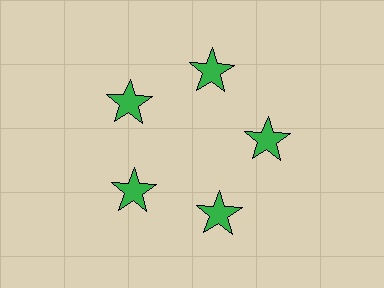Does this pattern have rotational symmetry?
Yes, this pattern has 5-fold rotational symmetry. It looks the same after rotating 72 degrees around the center.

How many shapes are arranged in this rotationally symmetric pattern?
There are 5 shapes, arranged in 5 groups of 1.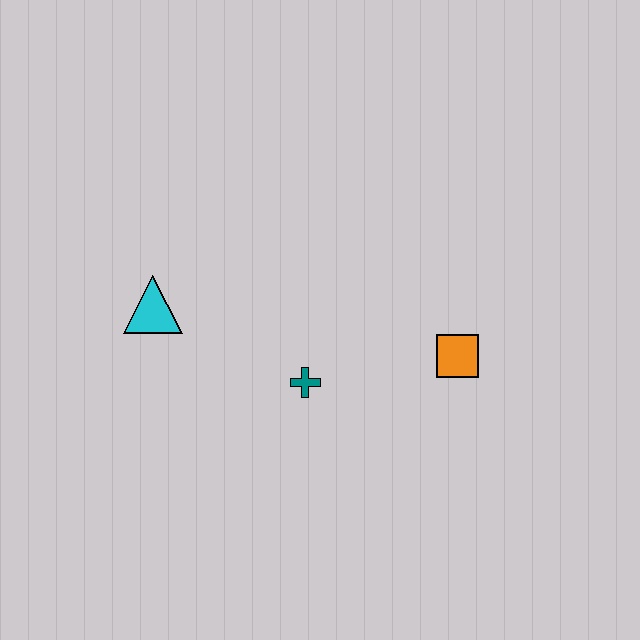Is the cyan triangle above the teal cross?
Yes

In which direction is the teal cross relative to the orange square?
The teal cross is to the left of the orange square.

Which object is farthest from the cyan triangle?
The orange square is farthest from the cyan triangle.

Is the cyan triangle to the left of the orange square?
Yes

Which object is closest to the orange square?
The teal cross is closest to the orange square.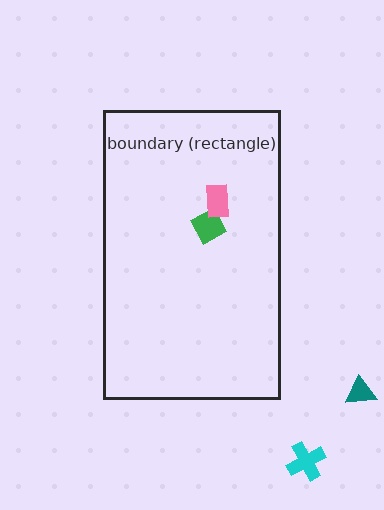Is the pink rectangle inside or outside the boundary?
Inside.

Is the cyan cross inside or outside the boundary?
Outside.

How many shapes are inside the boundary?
2 inside, 2 outside.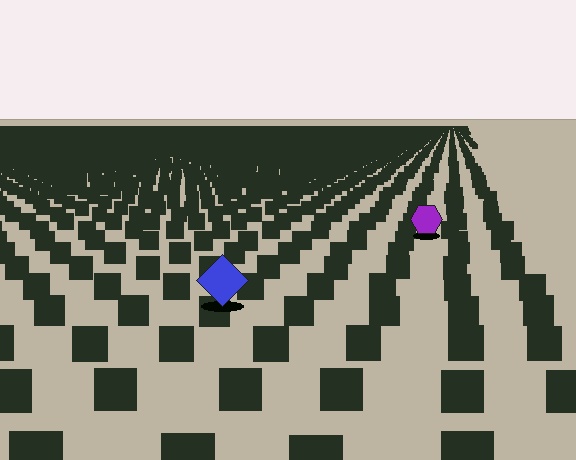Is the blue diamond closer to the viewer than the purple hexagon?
Yes. The blue diamond is closer — you can tell from the texture gradient: the ground texture is coarser near it.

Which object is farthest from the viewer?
The purple hexagon is farthest from the viewer. It appears smaller and the ground texture around it is denser.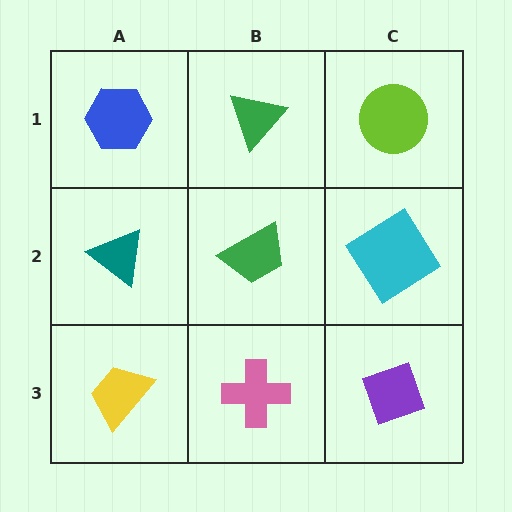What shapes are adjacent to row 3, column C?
A cyan diamond (row 2, column C), a pink cross (row 3, column B).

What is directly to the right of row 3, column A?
A pink cross.